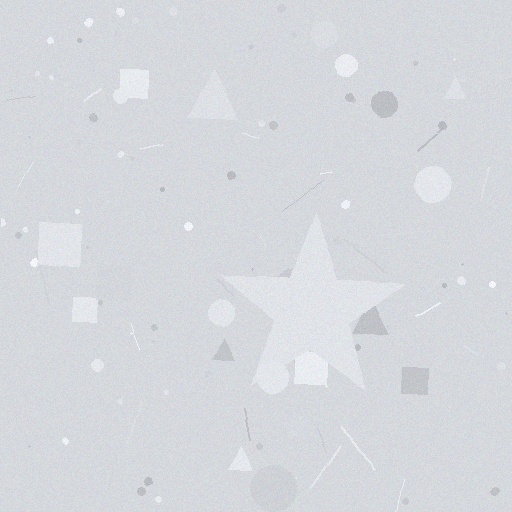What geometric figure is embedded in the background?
A star is embedded in the background.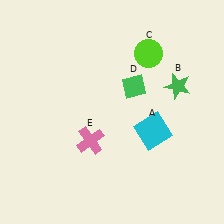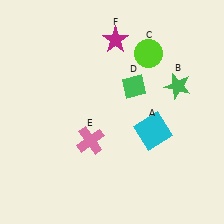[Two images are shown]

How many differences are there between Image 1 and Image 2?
There is 1 difference between the two images.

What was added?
A magenta star (F) was added in Image 2.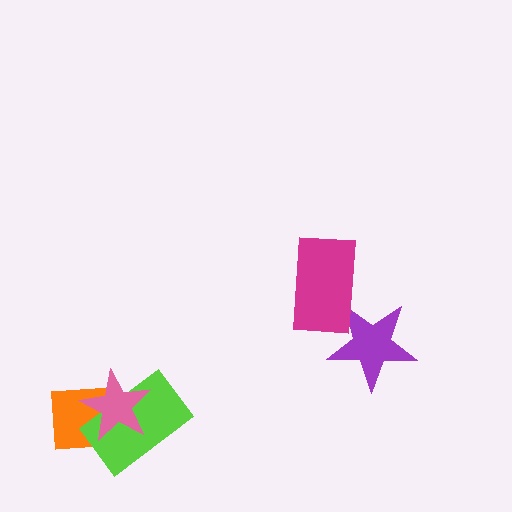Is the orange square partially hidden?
Yes, it is partially covered by another shape.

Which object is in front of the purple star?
The magenta rectangle is in front of the purple star.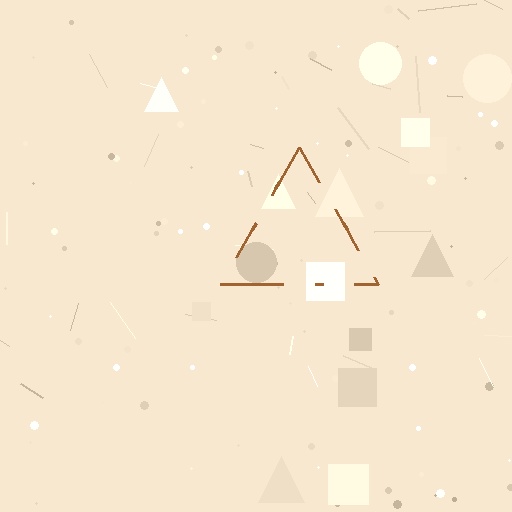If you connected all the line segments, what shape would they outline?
They would outline a triangle.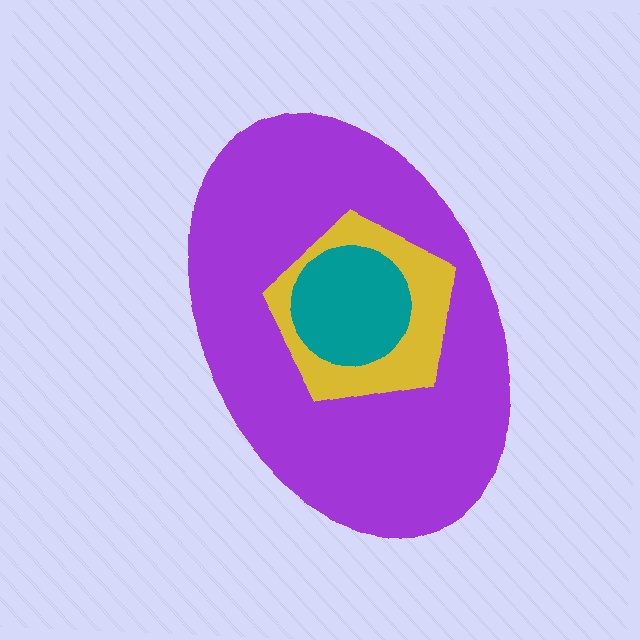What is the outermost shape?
The purple ellipse.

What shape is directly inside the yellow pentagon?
The teal circle.